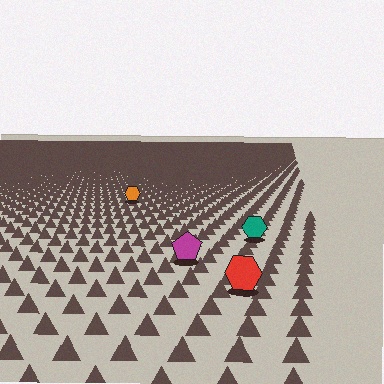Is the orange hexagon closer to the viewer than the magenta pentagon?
No. The magenta pentagon is closer — you can tell from the texture gradient: the ground texture is coarser near it.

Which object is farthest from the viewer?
The orange hexagon is farthest from the viewer. It appears smaller and the ground texture around it is denser.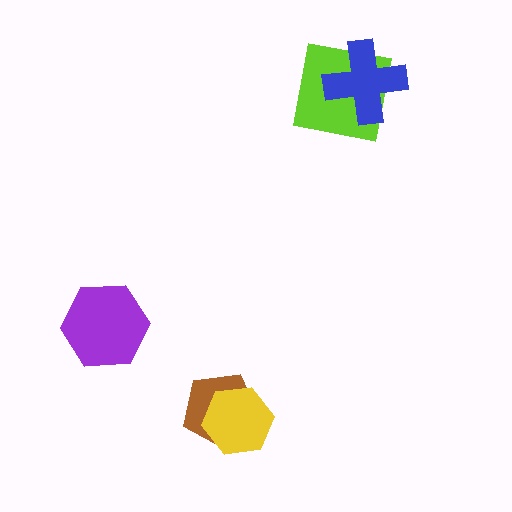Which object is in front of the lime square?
The blue cross is in front of the lime square.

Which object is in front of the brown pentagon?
The yellow hexagon is in front of the brown pentagon.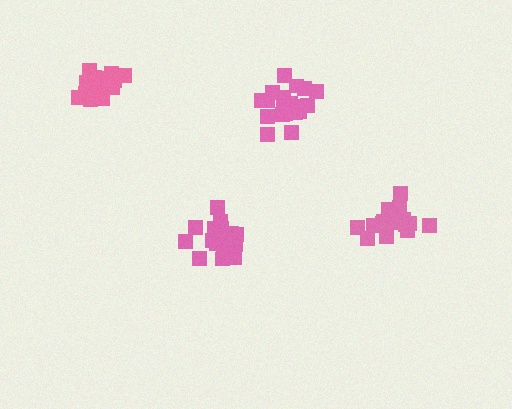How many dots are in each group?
Group 1: 20 dots, Group 2: 20 dots, Group 3: 17 dots, Group 4: 20 dots (77 total).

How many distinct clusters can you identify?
There are 4 distinct clusters.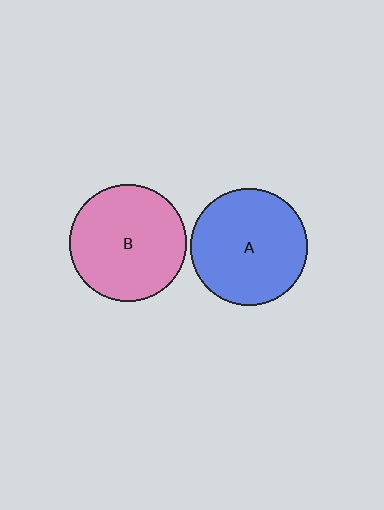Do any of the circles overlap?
No, none of the circles overlap.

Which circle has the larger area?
Circle B (pink).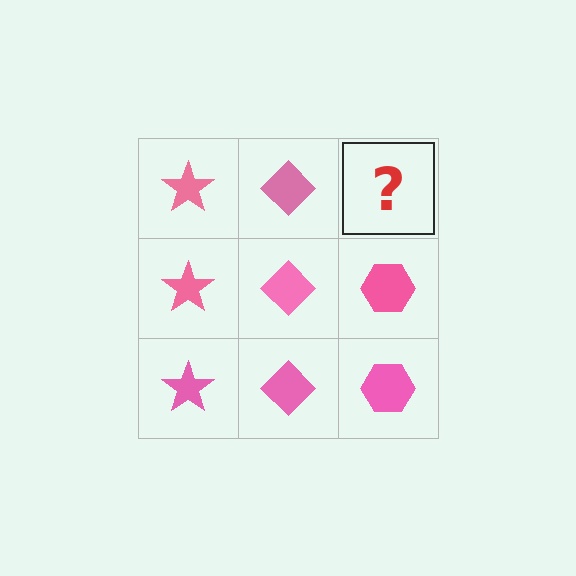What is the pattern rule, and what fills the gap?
The rule is that each column has a consistent shape. The gap should be filled with a pink hexagon.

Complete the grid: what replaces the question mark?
The question mark should be replaced with a pink hexagon.